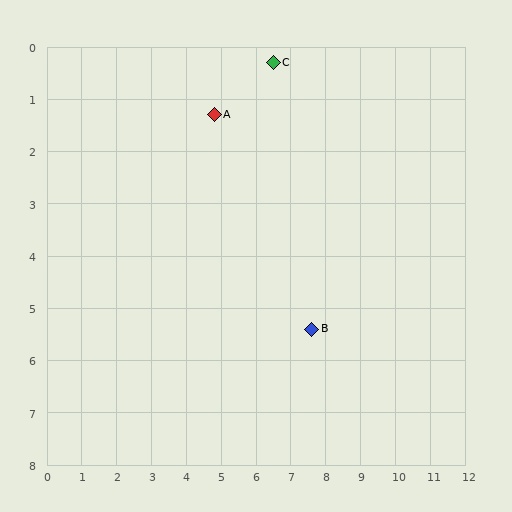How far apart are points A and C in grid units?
Points A and C are about 2.0 grid units apart.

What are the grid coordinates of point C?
Point C is at approximately (6.5, 0.3).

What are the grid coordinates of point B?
Point B is at approximately (7.6, 5.4).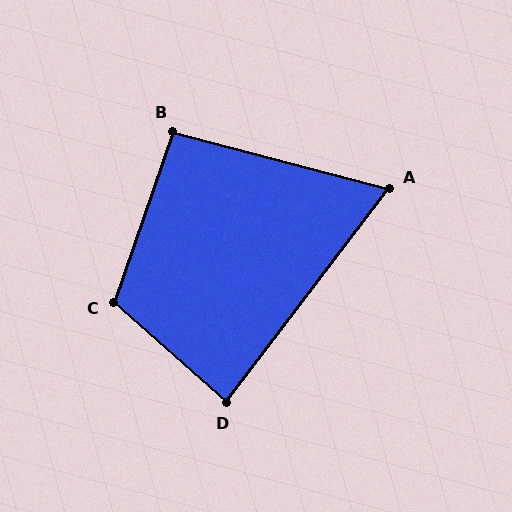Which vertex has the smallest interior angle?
A, at approximately 67 degrees.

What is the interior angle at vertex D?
Approximately 86 degrees (approximately right).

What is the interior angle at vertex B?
Approximately 94 degrees (approximately right).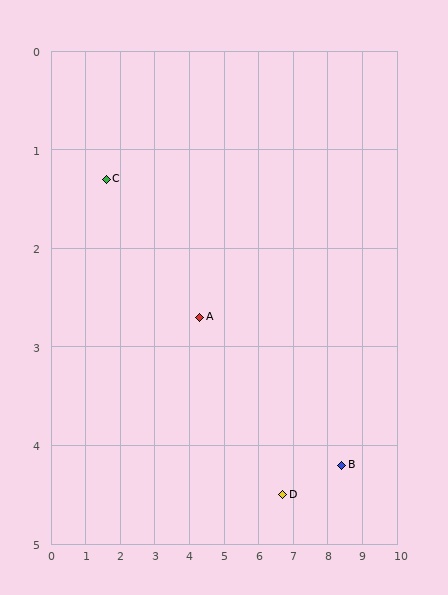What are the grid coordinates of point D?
Point D is at approximately (6.7, 4.5).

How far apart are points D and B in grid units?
Points D and B are about 1.7 grid units apart.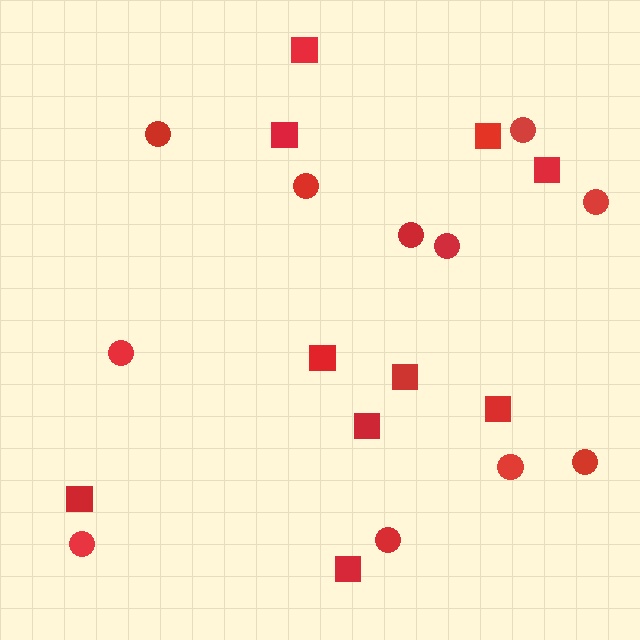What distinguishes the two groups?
There are 2 groups: one group of squares (10) and one group of circles (11).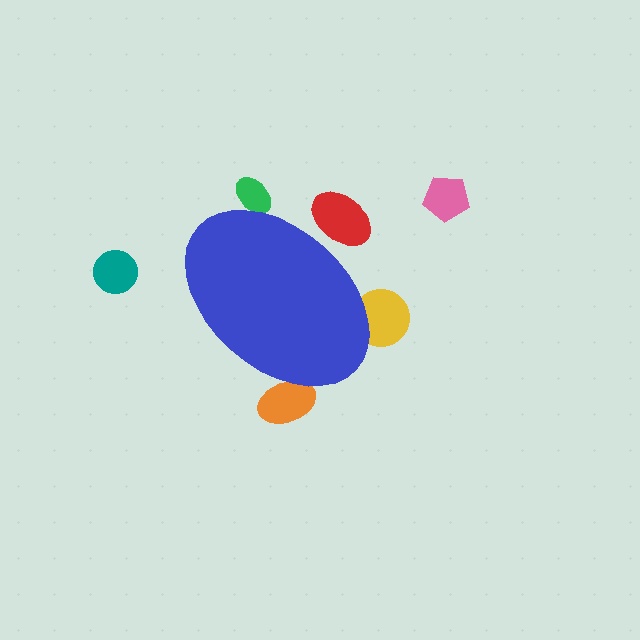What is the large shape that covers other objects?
A blue ellipse.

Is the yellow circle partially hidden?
Yes, the yellow circle is partially hidden behind the blue ellipse.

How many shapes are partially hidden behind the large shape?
4 shapes are partially hidden.